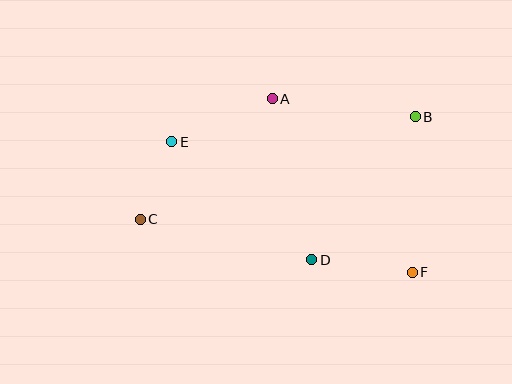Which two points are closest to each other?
Points C and E are closest to each other.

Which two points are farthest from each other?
Points B and C are farthest from each other.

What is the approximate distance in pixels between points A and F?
The distance between A and F is approximately 223 pixels.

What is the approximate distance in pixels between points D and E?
The distance between D and E is approximately 183 pixels.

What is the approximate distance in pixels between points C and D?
The distance between C and D is approximately 176 pixels.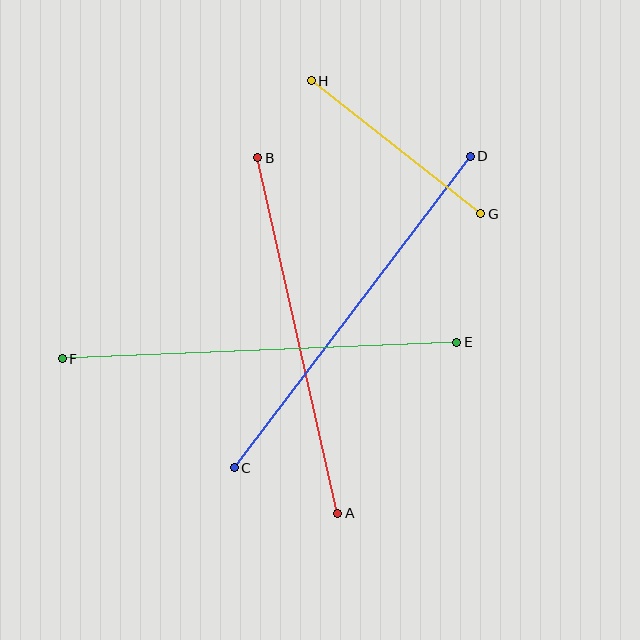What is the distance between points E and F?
The distance is approximately 395 pixels.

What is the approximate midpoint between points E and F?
The midpoint is at approximately (260, 350) pixels.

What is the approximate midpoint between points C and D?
The midpoint is at approximately (352, 312) pixels.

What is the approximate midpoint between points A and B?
The midpoint is at approximately (298, 335) pixels.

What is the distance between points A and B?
The distance is approximately 365 pixels.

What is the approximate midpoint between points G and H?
The midpoint is at approximately (396, 147) pixels.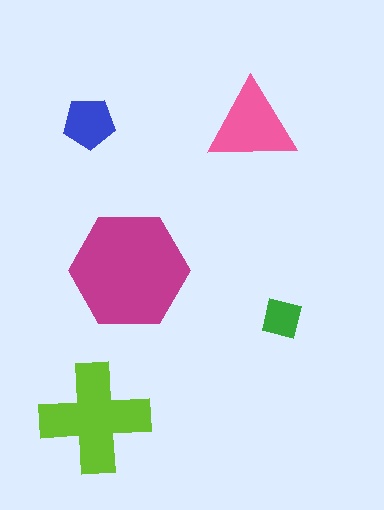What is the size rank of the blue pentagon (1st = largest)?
4th.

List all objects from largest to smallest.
The magenta hexagon, the lime cross, the pink triangle, the blue pentagon, the green square.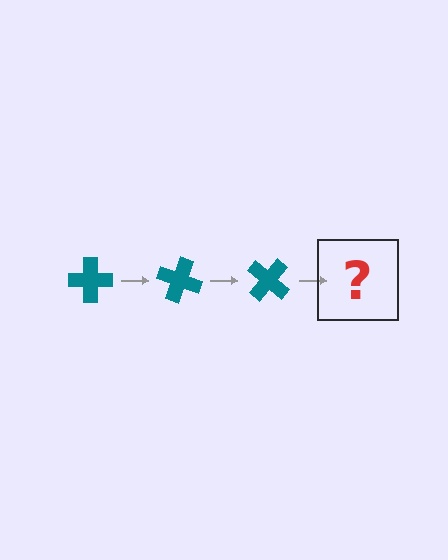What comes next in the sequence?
The next element should be a teal cross rotated 60 degrees.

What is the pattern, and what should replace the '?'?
The pattern is that the cross rotates 20 degrees each step. The '?' should be a teal cross rotated 60 degrees.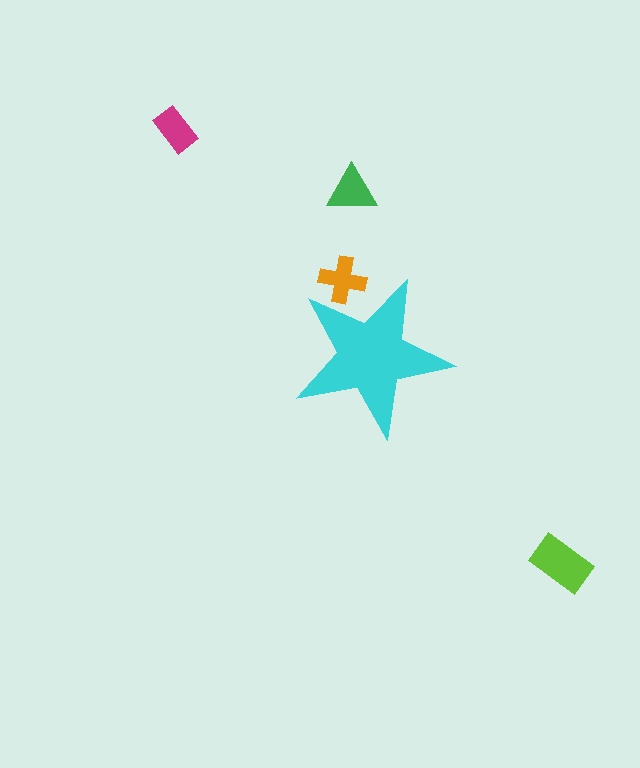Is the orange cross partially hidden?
Yes, the orange cross is partially hidden behind the cyan star.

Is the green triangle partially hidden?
No, the green triangle is fully visible.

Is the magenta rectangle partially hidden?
No, the magenta rectangle is fully visible.